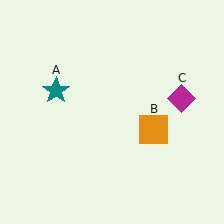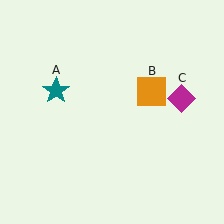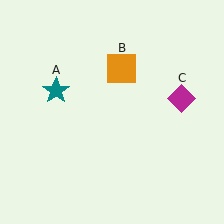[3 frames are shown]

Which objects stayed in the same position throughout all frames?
Teal star (object A) and magenta diamond (object C) remained stationary.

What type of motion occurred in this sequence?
The orange square (object B) rotated counterclockwise around the center of the scene.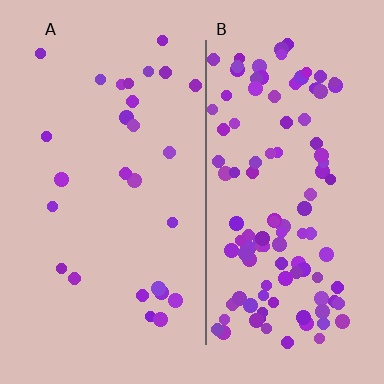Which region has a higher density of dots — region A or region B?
B (the right).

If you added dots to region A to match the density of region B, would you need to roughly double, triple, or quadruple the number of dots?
Approximately quadruple.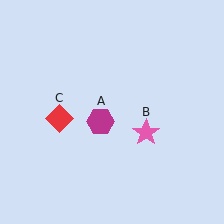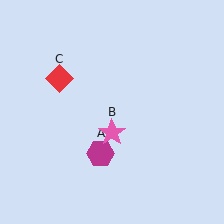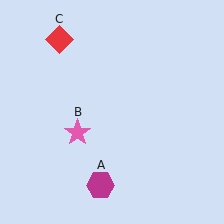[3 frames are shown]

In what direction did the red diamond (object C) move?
The red diamond (object C) moved up.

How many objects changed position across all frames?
3 objects changed position: magenta hexagon (object A), pink star (object B), red diamond (object C).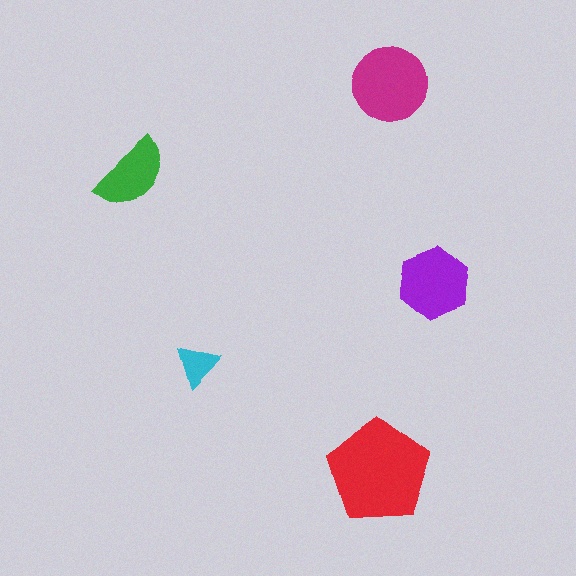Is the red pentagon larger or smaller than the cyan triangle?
Larger.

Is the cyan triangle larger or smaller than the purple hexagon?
Smaller.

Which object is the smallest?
The cyan triangle.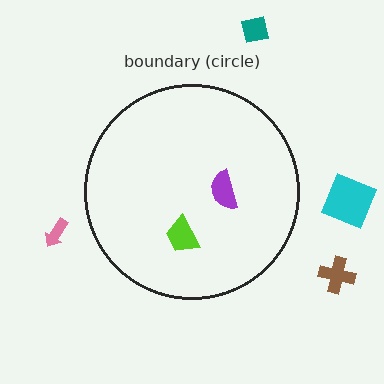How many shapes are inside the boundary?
2 inside, 4 outside.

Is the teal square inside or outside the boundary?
Outside.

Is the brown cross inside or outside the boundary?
Outside.